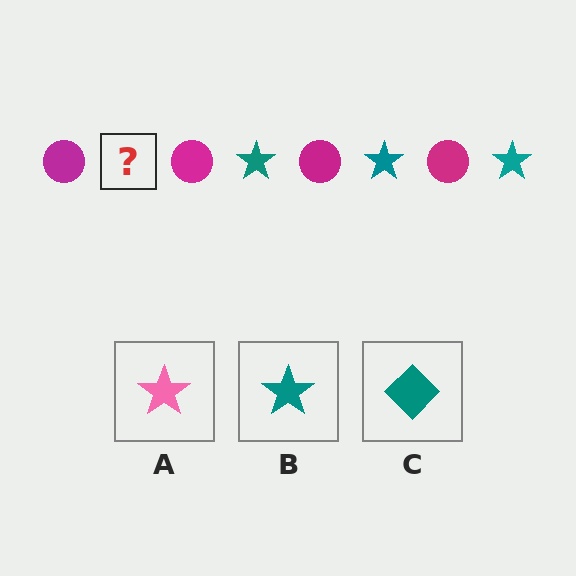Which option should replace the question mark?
Option B.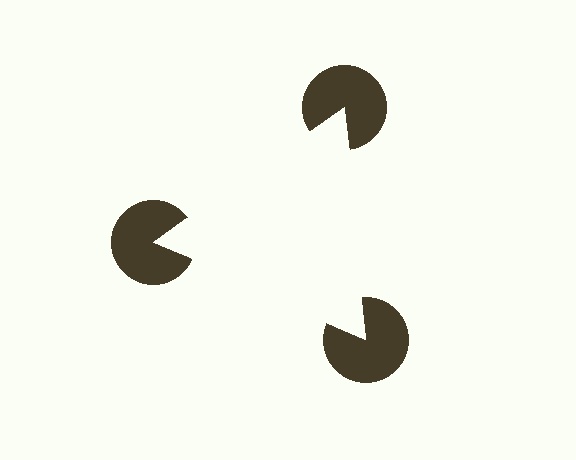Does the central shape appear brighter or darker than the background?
It typically appears slightly brighter than the background, even though no actual brightness change is drawn.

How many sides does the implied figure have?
3 sides.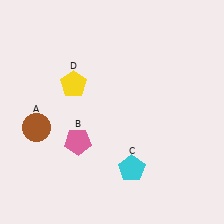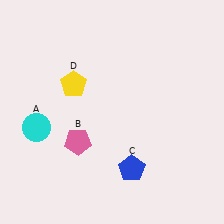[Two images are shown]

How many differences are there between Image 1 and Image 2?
There are 2 differences between the two images.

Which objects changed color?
A changed from brown to cyan. C changed from cyan to blue.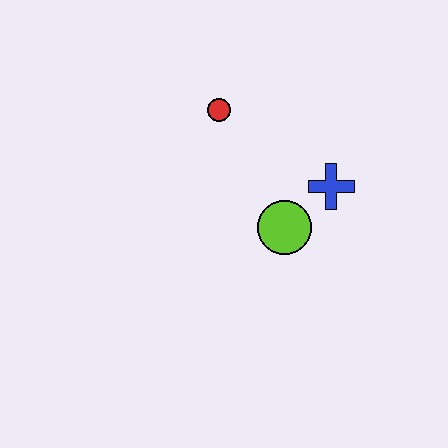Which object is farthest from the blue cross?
The red circle is farthest from the blue cross.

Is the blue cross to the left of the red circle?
No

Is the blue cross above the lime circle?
Yes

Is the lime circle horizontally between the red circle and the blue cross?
Yes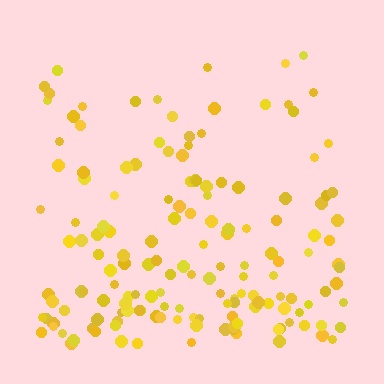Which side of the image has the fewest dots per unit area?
The top.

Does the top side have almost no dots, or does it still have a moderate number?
Still a moderate number, just noticeably fewer than the bottom.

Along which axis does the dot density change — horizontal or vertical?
Vertical.